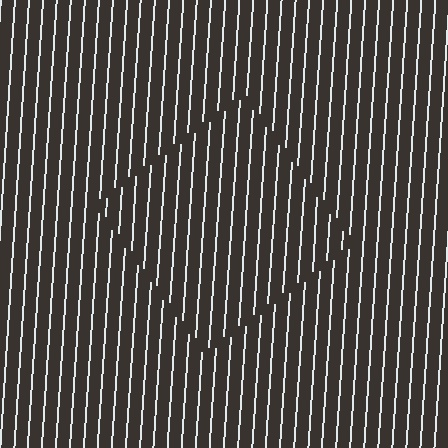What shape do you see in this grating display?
An illusory square. The interior of the shape contains the same grating, shifted by half a period — the contour is defined by the phase discontinuity where line-ends from the inner and outer gratings abut.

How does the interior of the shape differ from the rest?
The interior of the shape contains the same grating, shifted by half a period — the contour is defined by the phase discontinuity where line-ends from the inner and outer gratings abut.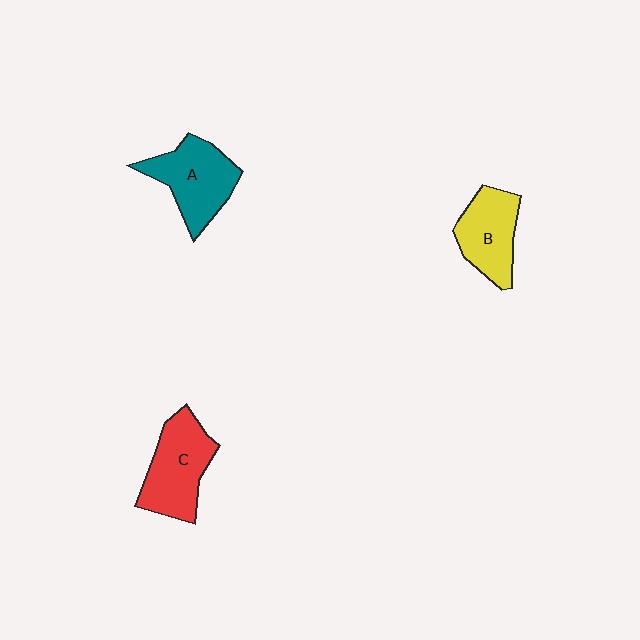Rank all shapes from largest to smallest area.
From largest to smallest: C (red), A (teal), B (yellow).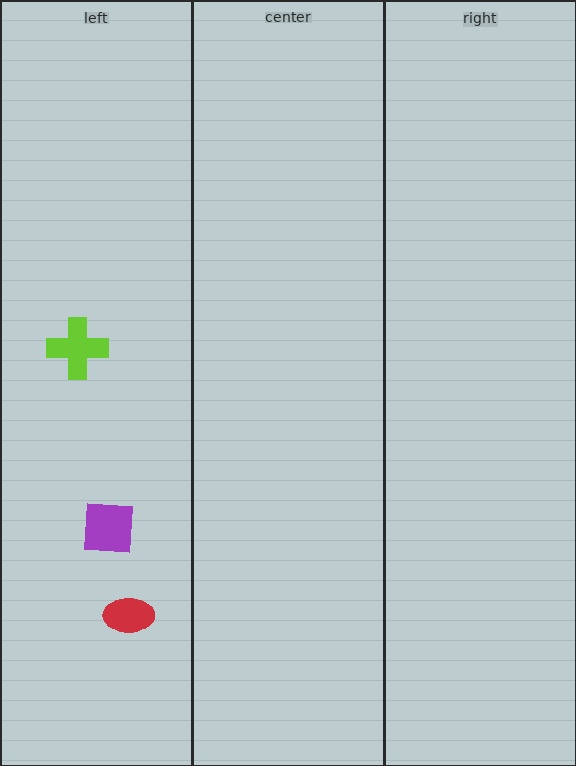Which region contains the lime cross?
The left region.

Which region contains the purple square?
The left region.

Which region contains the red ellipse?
The left region.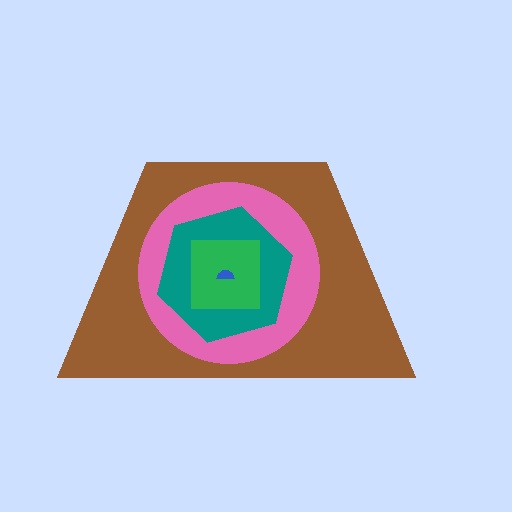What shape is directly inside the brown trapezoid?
The pink circle.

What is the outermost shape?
The brown trapezoid.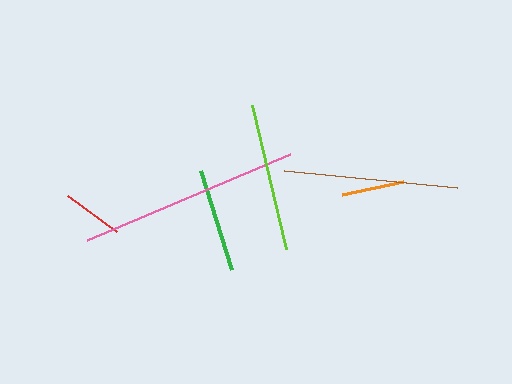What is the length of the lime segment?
The lime segment is approximately 147 pixels long.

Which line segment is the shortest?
The red line is the shortest at approximately 61 pixels.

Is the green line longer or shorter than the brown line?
The brown line is longer than the green line.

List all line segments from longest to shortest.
From longest to shortest: pink, brown, lime, green, orange, red.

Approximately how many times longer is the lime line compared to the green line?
The lime line is approximately 1.4 times the length of the green line.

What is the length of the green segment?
The green segment is approximately 104 pixels long.